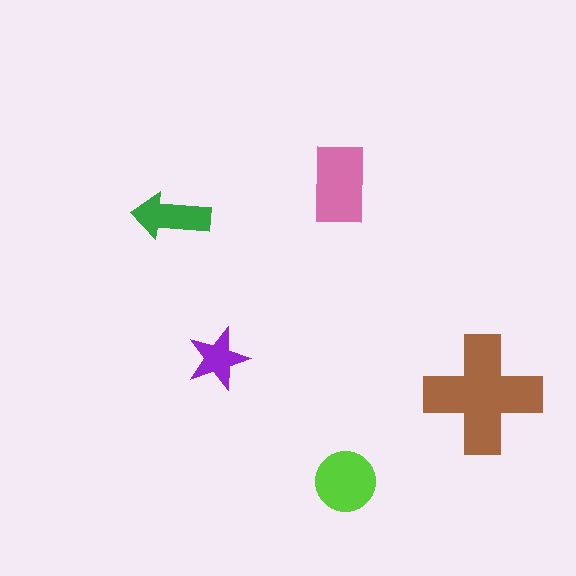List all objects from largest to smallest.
The brown cross, the pink rectangle, the lime circle, the green arrow, the purple star.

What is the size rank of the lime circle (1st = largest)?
3rd.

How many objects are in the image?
There are 5 objects in the image.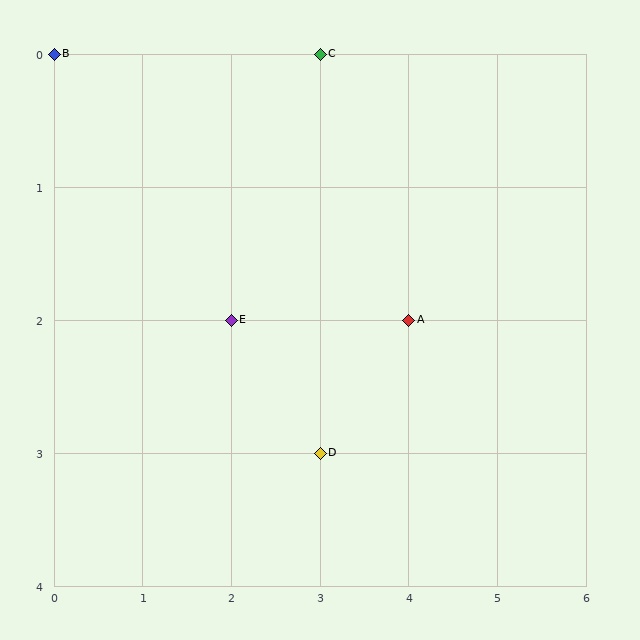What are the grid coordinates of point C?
Point C is at grid coordinates (3, 0).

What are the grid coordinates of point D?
Point D is at grid coordinates (3, 3).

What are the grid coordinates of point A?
Point A is at grid coordinates (4, 2).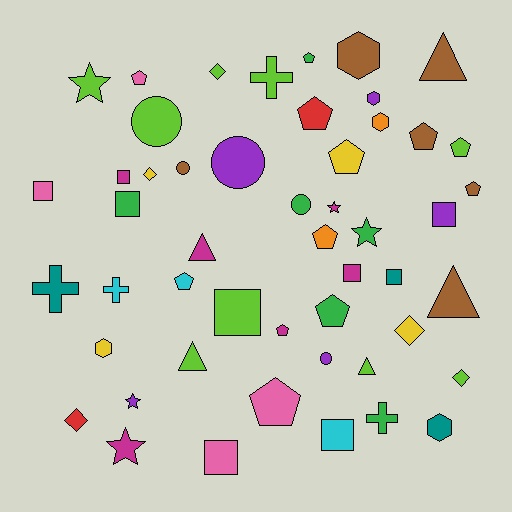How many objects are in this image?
There are 50 objects.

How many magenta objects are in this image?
There are 6 magenta objects.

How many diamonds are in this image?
There are 5 diamonds.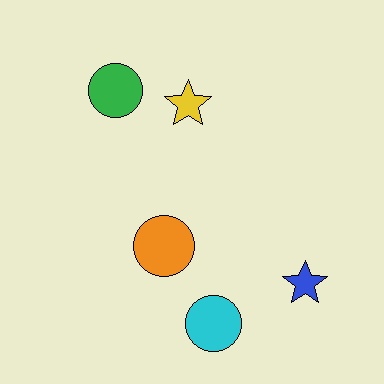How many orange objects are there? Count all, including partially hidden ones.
There is 1 orange object.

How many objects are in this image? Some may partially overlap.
There are 5 objects.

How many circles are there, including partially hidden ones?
There are 3 circles.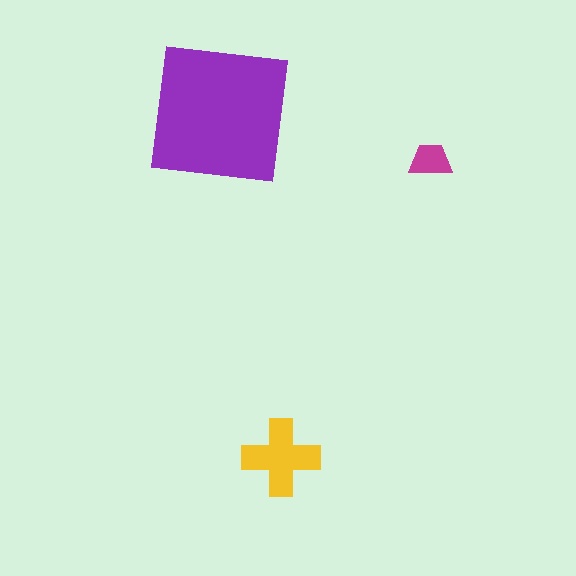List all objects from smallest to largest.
The magenta trapezoid, the yellow cross, the purple square.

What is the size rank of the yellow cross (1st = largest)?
2nd.